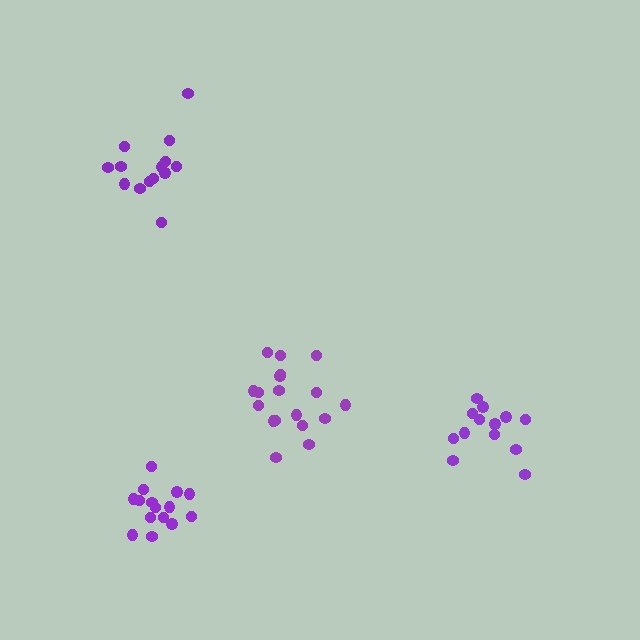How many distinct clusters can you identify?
There are 4 distinct clusters.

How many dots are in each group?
Group 1: 14 dots, Group 2: 15 dots, Group 3: 18 dots, Group 4: 13 dots (60 total).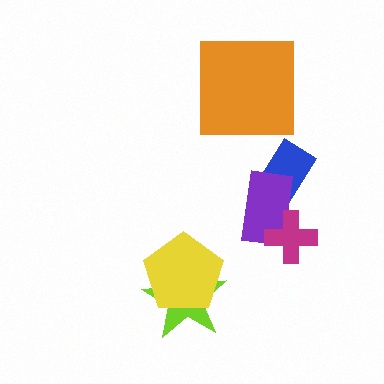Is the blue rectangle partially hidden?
Yes, it is partially covered by another shape.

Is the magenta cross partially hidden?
No, no other shape covers it.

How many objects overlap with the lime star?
1 object overlaps with the lime star.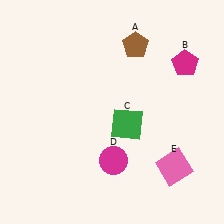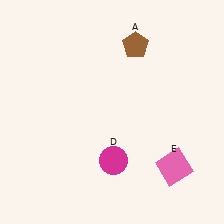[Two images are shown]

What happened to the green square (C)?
The green square (C) was removed in Image 2. It was in the bottom-right area of Image 1.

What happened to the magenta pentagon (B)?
The magenta pentagon (B) was removed in Image 2. It was in the top-right area of Image 1.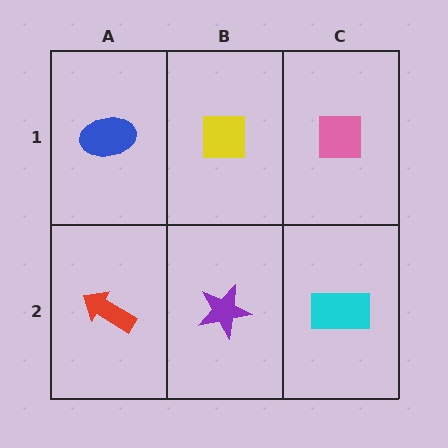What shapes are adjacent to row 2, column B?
A yellow square (row 1, column B), a red arrow (row 2, column A), a cyan rectangle (row 2, column C).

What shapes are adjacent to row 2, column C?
A pink square (row 1, column C), a purple star (row 2, column B).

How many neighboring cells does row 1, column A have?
2.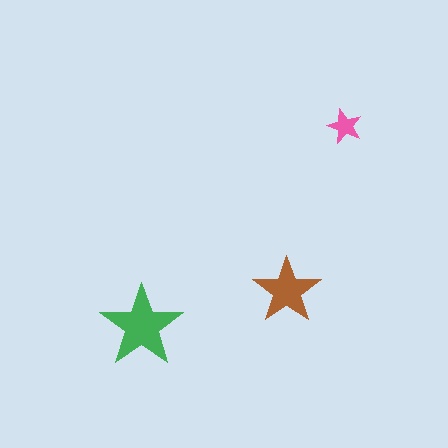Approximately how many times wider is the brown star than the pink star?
About 2 times wider.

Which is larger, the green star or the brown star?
The green one.